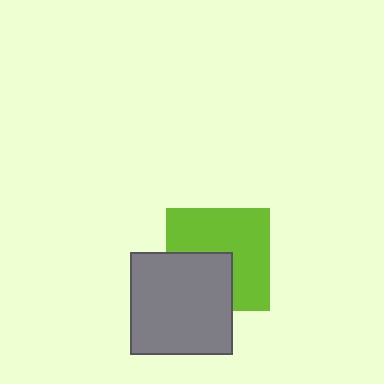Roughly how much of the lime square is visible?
About half of it is visible (roughly 62%).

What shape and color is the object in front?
The object in front is a gray square.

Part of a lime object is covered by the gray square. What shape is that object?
It is a square.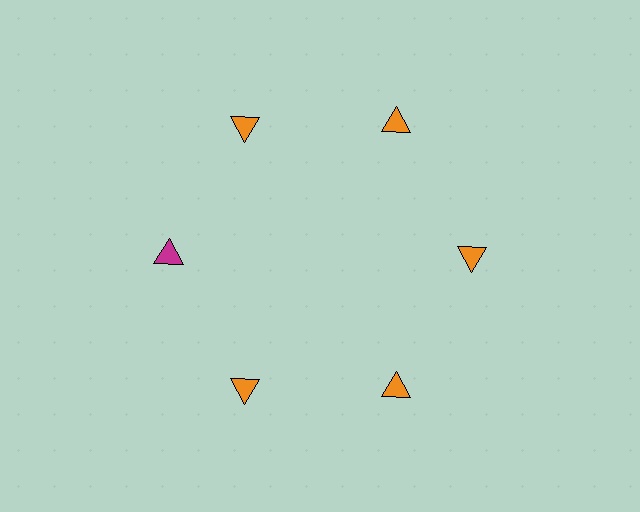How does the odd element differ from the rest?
It has a different color: magenta instead of orange.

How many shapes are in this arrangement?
There are 6 shapes arranged in a ring pattern.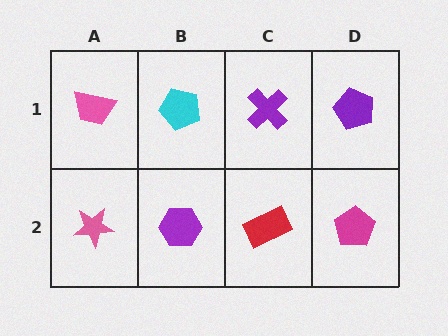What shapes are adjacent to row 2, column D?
A purple pentagon (row 1, column D), a red rectangle (row 2, column C).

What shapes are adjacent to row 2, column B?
A cyan pentagon (row 1, column B), a pink star (row 2, column A), a red rectangle (row 2, column C).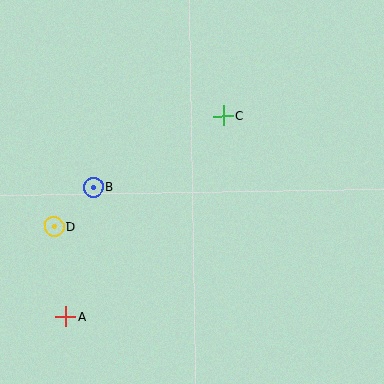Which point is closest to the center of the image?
Point C at (223, 116) is closest to the center.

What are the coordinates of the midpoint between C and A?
The midpoint between C and A is at (144, 216).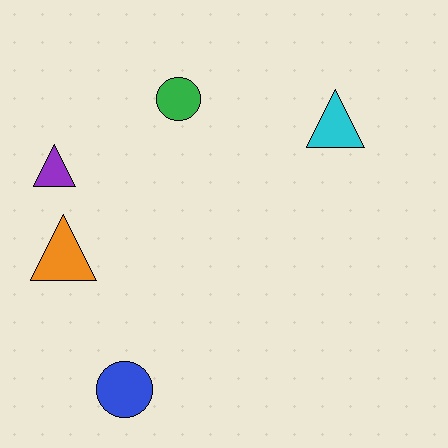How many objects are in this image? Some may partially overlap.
There are 5 objects.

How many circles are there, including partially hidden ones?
There are 2 circles.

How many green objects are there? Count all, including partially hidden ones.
There is 1 green object.